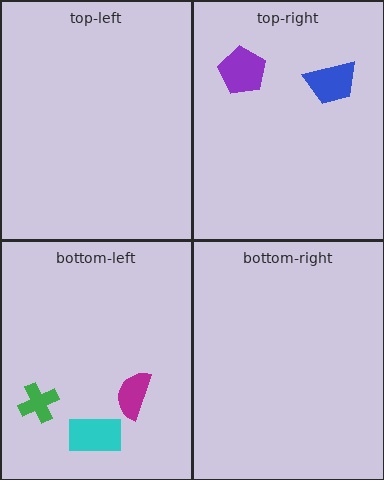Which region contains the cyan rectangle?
The bottom-left region.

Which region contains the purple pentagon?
The top-right region.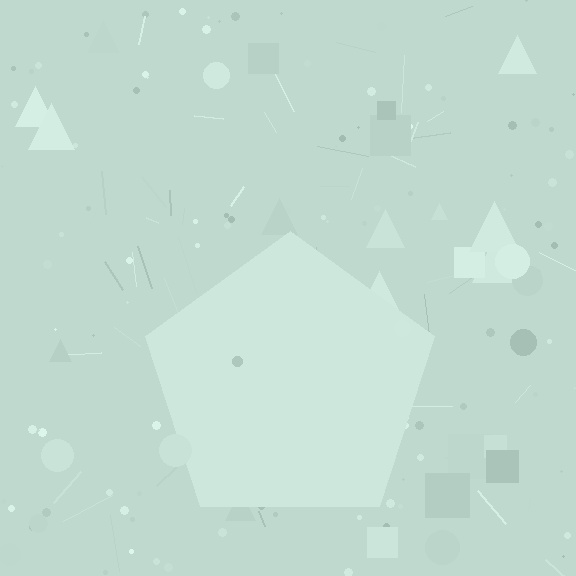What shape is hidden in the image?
A pentagon is hidden in the image.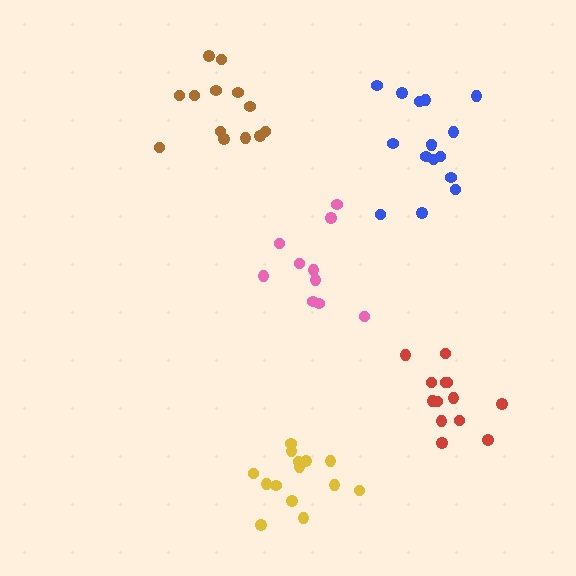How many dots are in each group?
Group 1: 13 dots, Group 2: 10 dots, Group 3: 15 dots, Group 4: 13 dots, Group 5: 16 dots (67 total).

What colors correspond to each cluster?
The clusters are colored: brown, pink, yellow, red, blue.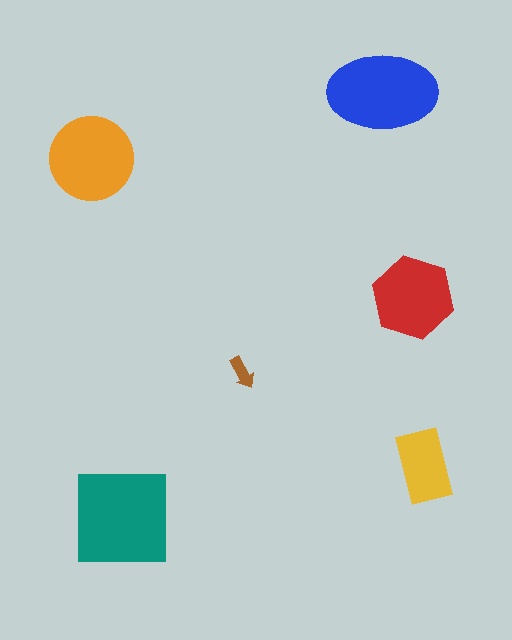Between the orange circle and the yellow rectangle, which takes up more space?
The orange circle.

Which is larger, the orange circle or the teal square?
The teal square.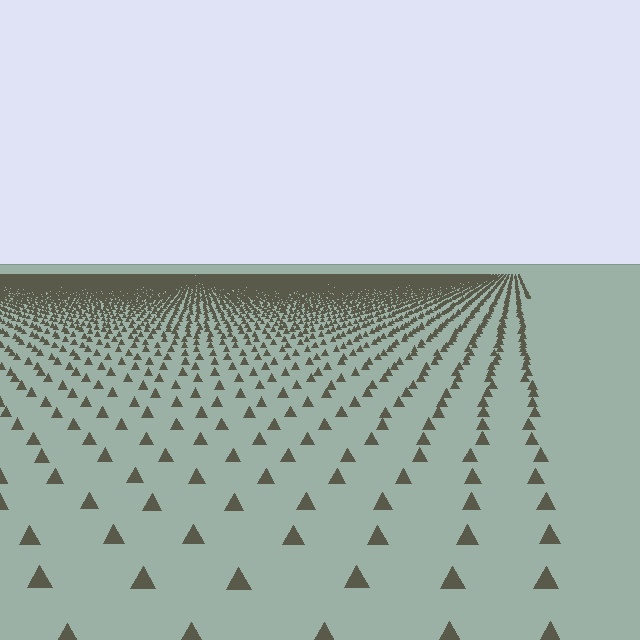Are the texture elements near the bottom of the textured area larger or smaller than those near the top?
Larger. Near the bottom, elements are closer to the viewer and appear at a bigger on-screen size.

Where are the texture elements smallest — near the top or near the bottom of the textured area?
Near the top.